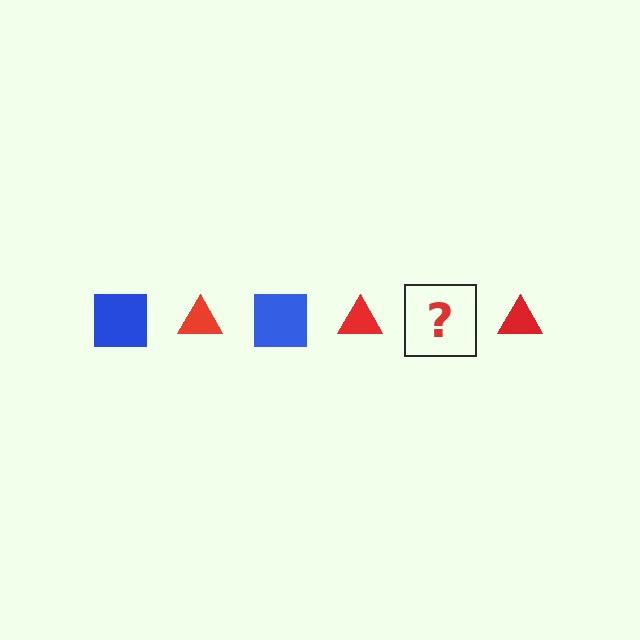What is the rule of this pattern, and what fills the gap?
The rule is that the pattern alternates between blue square and red triangle. The gap should be filled with a blue square.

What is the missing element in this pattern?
The missing element is a blue square.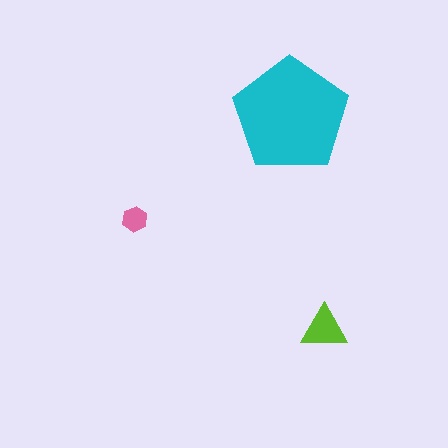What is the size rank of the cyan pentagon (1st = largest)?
1st.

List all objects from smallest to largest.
The pink hexagon, the lime triangle, the cyan pentagon.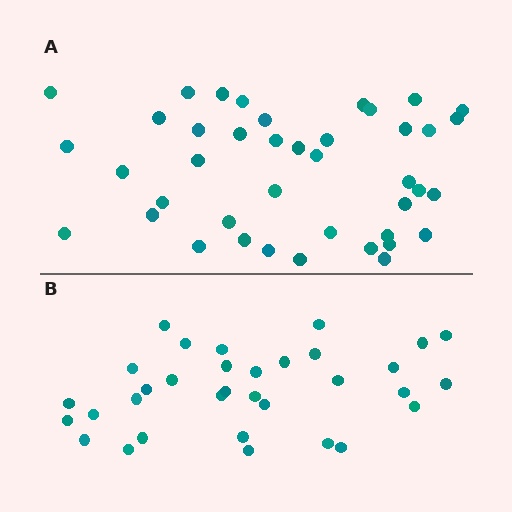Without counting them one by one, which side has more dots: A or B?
Region A (the top region) has more dots.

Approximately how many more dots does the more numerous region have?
Region A has roughly 8 or so more dots than region B.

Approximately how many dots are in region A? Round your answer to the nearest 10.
About 40 dots. (The exact count is 41, which rounds to 40.)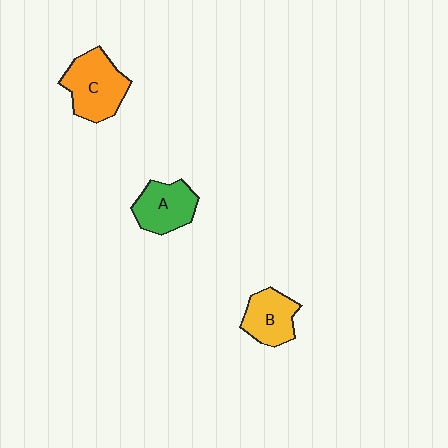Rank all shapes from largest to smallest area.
From largest to smallest: C (orange), A (green), B (yellow).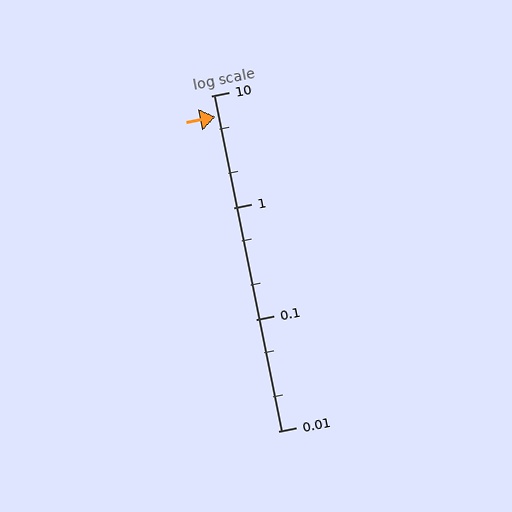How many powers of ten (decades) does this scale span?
The scale spans 3 decades, from 0.01 to 10.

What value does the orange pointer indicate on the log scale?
The pointer indicates approximately 6.5.